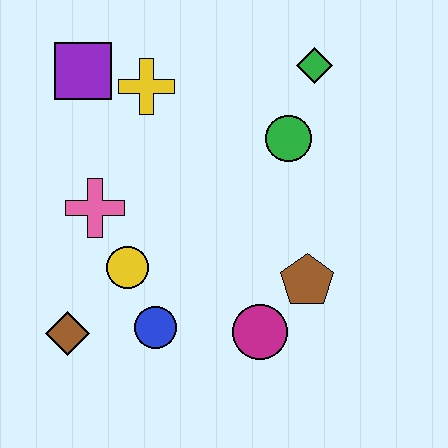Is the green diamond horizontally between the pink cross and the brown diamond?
No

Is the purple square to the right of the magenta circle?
No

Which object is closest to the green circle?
The green diamond is closest to the green circle.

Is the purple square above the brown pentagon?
Yes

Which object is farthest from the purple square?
The magenta circle is farthest from the purple square.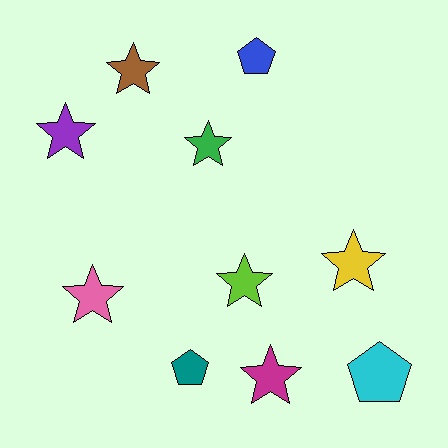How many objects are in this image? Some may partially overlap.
There are 10 objects.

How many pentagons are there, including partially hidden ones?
There are 3 pentagons.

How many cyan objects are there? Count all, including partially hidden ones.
There is 1 cyan object.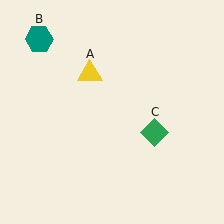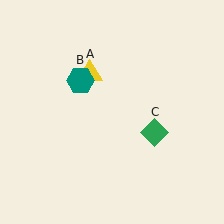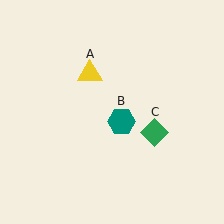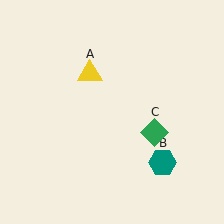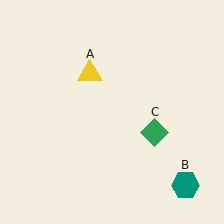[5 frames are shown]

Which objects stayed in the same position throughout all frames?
Yellow triangle (object A) and green diamond (object C) remained stationary.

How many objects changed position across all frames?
1 object changed position: teal hexagon (object B).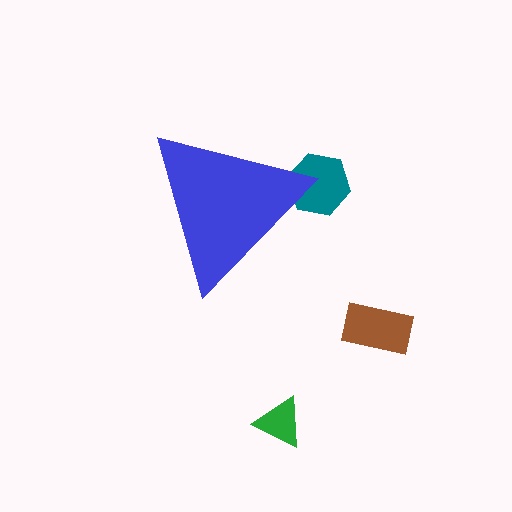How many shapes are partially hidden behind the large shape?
1 shape is partially hidden.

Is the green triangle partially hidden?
No, the green triangle is fully visible.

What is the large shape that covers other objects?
A blue triangle.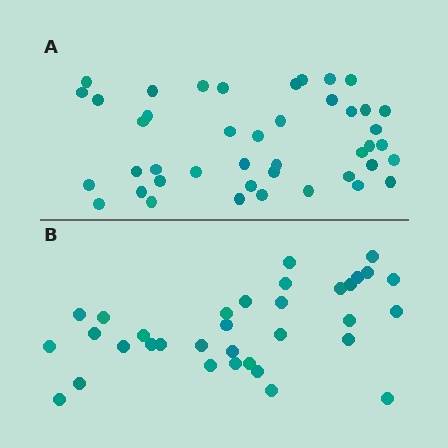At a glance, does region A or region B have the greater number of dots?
Region A (the top region) has more dots.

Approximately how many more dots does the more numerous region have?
Region A has roughly 8 or so more dots than region B.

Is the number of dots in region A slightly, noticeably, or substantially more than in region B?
Region A has noticeably more, but not dramatically so. The ratio is roughly 1.3 to 1.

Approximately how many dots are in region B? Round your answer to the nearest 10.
About 30 dots. (The exact count is 34, which rounds to 30.)